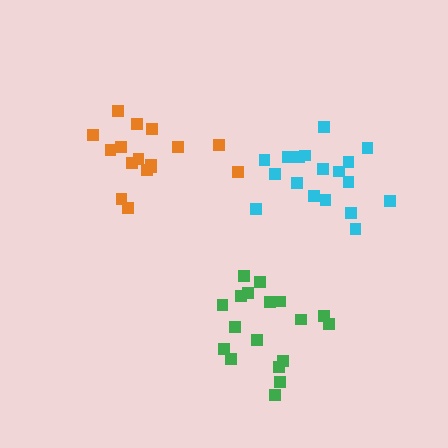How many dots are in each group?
Group 1: 16 dots, Group 2: 18 dots, Group 3: 18 dots (52 total).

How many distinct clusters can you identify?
There are 3 distinct clusters.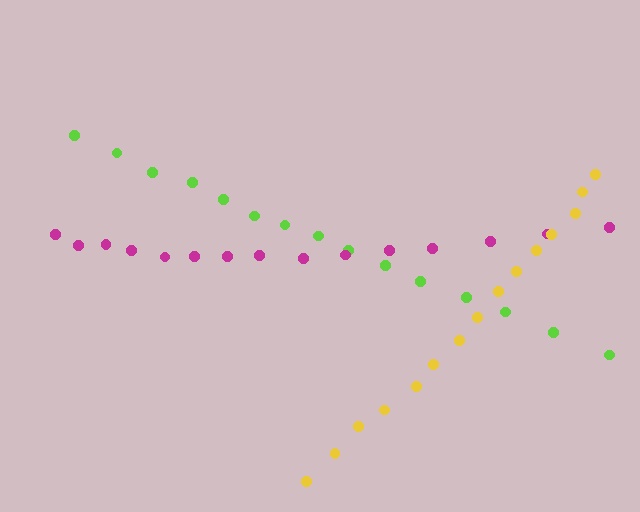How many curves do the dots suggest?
There are 3 distinct paths.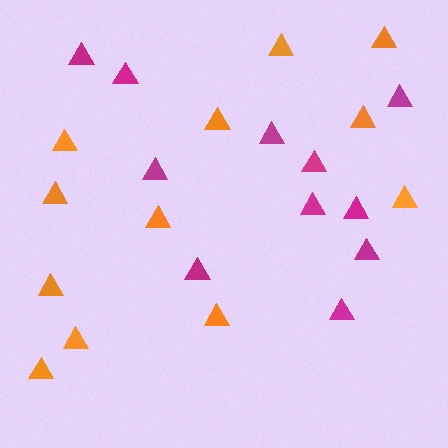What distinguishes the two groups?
There are 2 groups: one group of magenta triangles (11) and one group of orange triangles (12).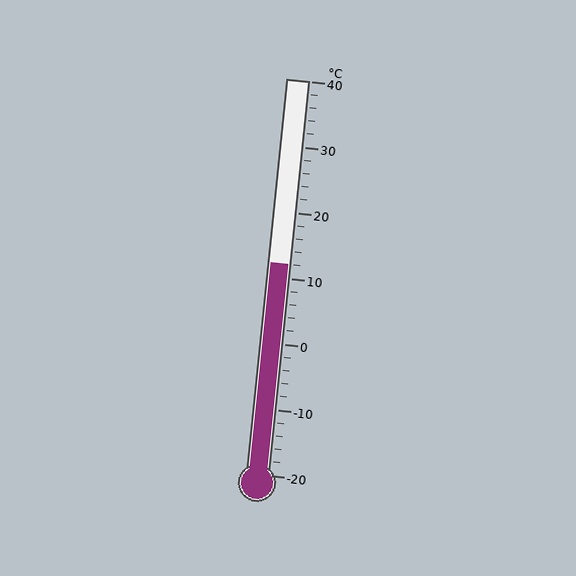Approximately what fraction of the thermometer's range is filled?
The thermometer is filled to approximately 55% of its range.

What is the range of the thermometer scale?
The thermometer scale ranges from -20°C to 40°C.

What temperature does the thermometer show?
The thermometer shows approximately 12°C.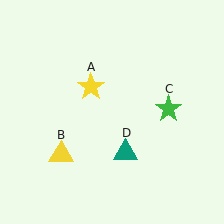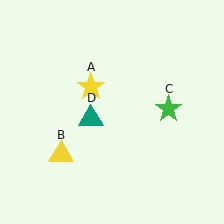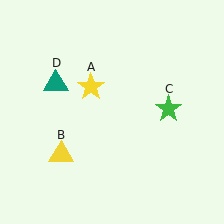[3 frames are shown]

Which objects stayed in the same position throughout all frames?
Yellow star (object A) and yellow triangle (object B) and green star (object C) remained stationary.